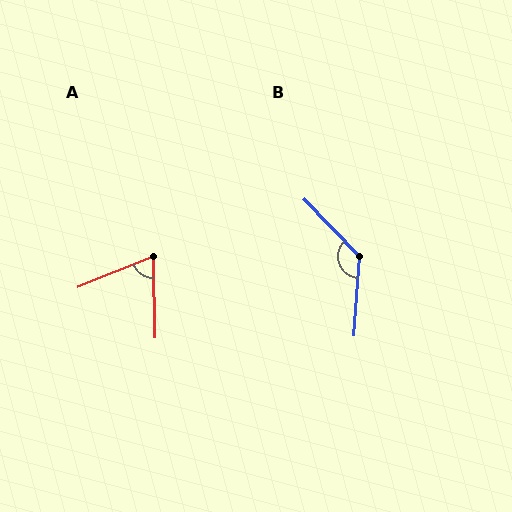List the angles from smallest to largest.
A (69°), B (132°).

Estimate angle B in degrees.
Approximately 132 degrees.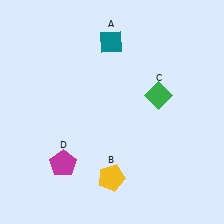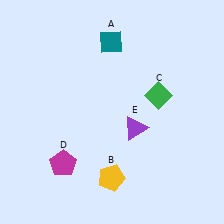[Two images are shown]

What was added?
A purple triangle (E) was added in Image 2.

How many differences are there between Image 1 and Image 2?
There is 1 difference between the two images.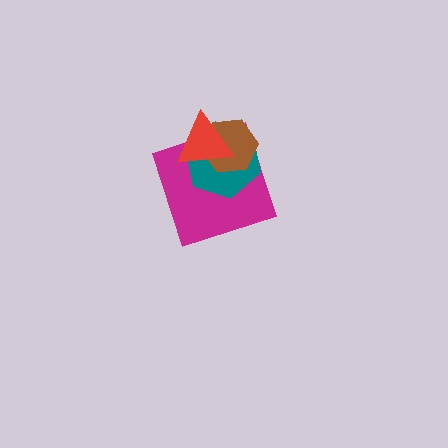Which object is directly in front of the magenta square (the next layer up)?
The teal hexagon is directly in front of the magenta square.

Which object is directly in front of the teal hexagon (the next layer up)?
The brown hexagon is directly in front of the teal hexagon.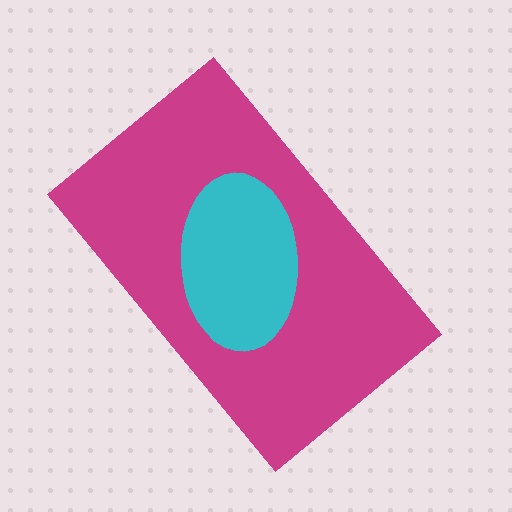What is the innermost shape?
The cyan ellipse.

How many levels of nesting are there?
2.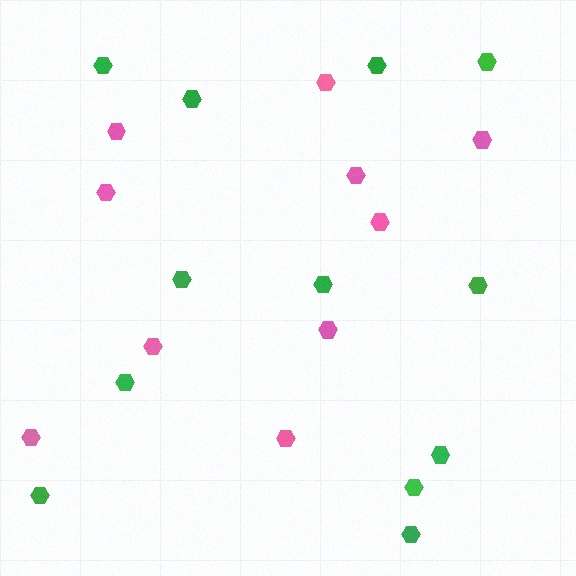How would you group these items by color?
There are 2 groups: one group of green hexagons (12) and one group of pink hexagons (10).